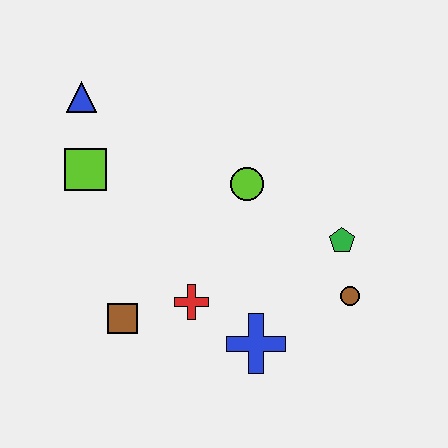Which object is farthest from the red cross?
The blue triangle is farthest from the red cross.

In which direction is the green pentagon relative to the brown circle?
The green pentagon is above the brown circle.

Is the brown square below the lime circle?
Yes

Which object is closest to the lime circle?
The green pentagon is closest to the lime circle.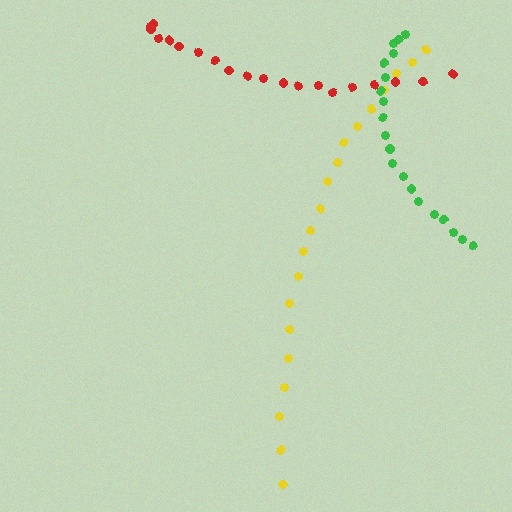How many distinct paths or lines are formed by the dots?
There are 3 distinct paths.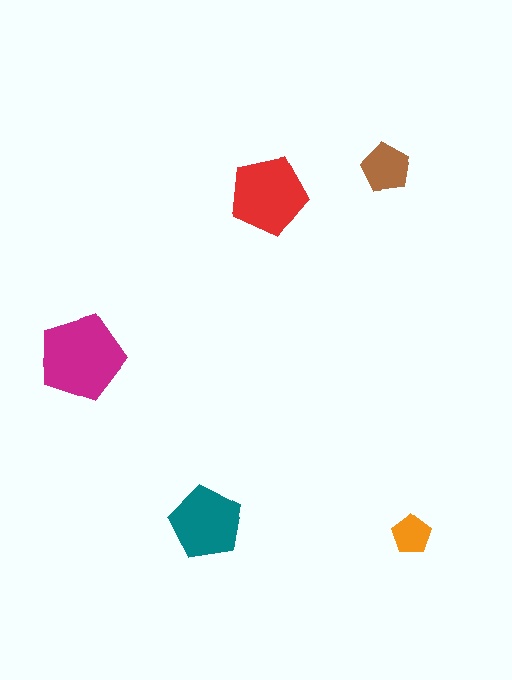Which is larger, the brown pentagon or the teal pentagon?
The teal one.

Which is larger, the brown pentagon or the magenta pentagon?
The magenta one.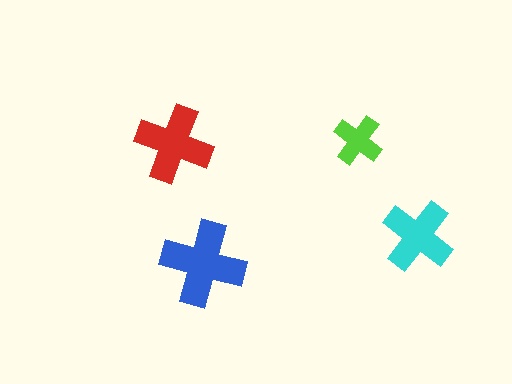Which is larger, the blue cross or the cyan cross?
The blue one.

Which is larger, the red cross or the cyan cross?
The red one.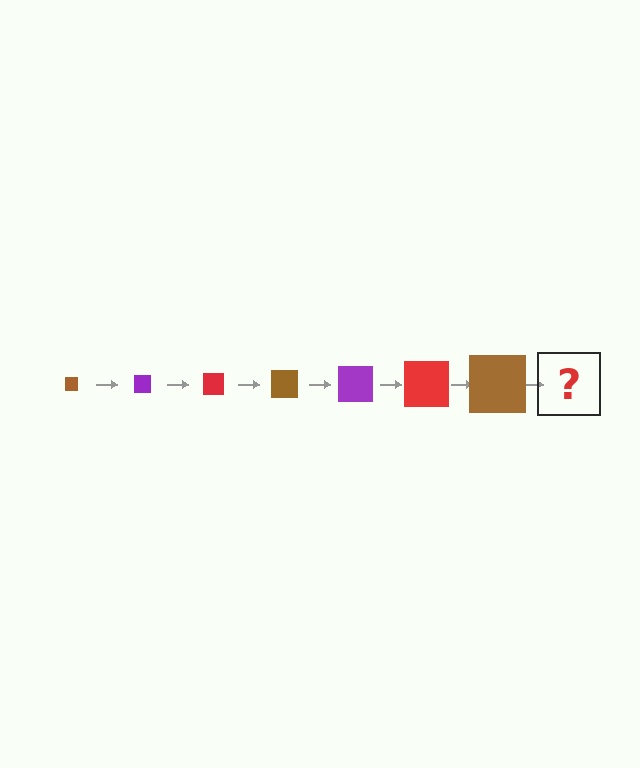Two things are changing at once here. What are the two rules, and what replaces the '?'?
The two rules are that the square grows larger each step and the color cycles through brown, purple, and red. The '?' should be a purple square, larger than the previous one.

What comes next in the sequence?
The next element should be a purple square, larger than the previous one.